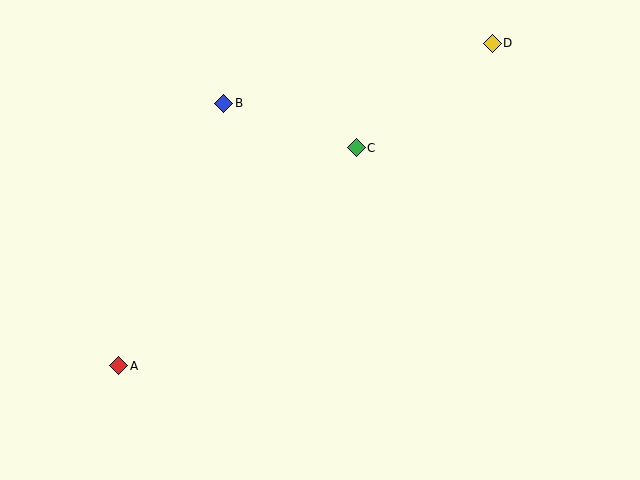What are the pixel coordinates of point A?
Point A is at (119, 366).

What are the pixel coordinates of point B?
Point B is at (224, 103).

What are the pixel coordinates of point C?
Point C is at (356, 148).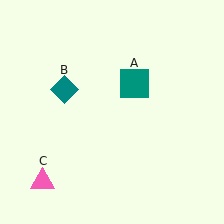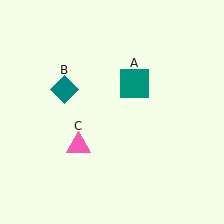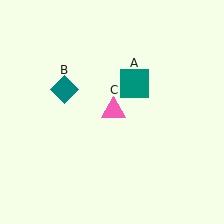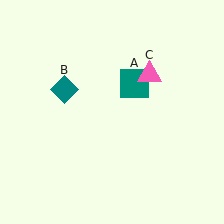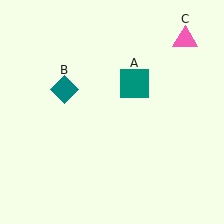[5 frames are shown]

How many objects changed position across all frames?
1 object changed position: pink triangle (object C).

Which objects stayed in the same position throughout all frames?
Teal square (object A) and teal diamond (object B) remained stationary.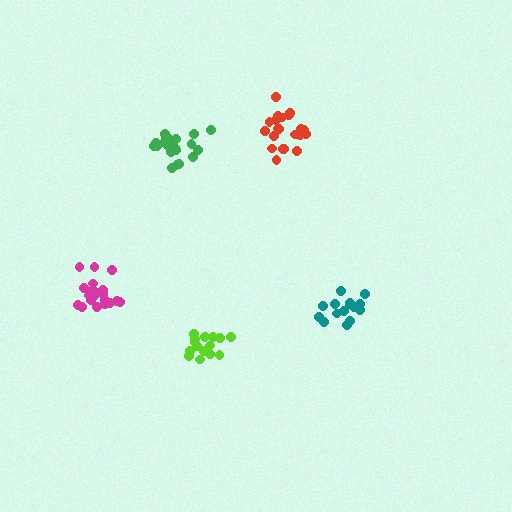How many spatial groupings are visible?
There are 5 spatial groupings.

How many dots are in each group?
Group 1: 16 dots, Group 2: 21 dots, Group 3: 15 dots, Group 4: 20 dots, Group 5: 21 dots (93 total).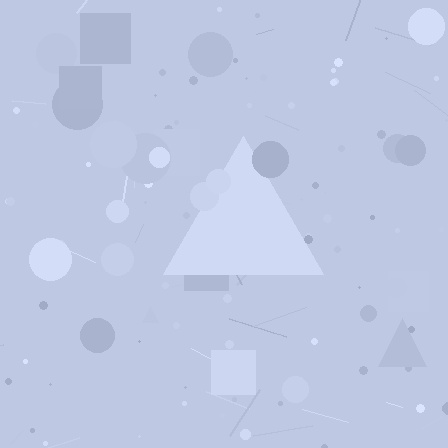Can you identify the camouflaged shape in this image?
The camouflaged shape is a triangle.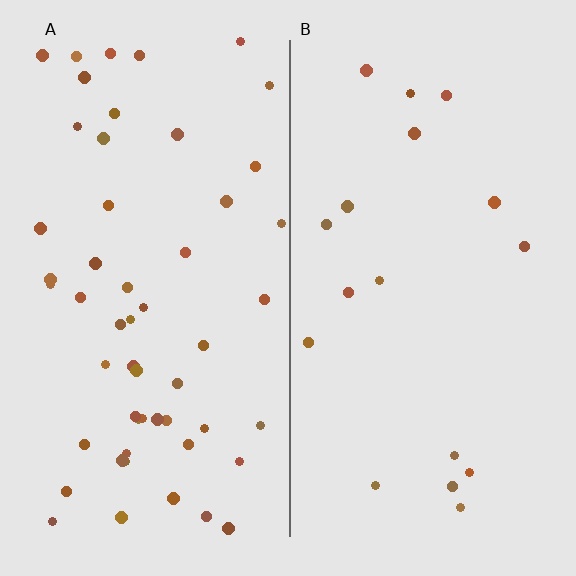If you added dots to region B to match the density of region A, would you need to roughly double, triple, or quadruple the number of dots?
Approximately triple.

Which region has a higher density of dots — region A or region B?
A (the left).